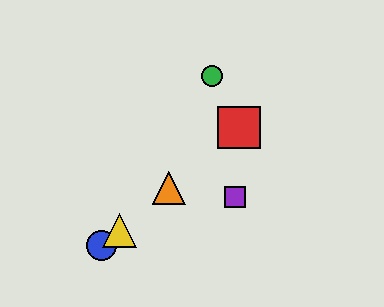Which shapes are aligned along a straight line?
The red square, the blue circle, the yellow triangle, the orange triangle are aligned along a straight line.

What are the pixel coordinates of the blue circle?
The blue circle is at (102, 246).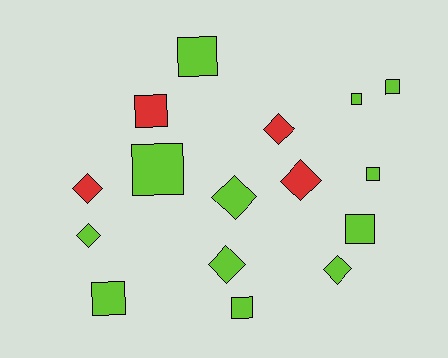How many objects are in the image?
There are 16 objects.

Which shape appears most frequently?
Square, with 9 objects.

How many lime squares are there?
There are 8 lime squares.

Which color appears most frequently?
Lime, with 12 objects.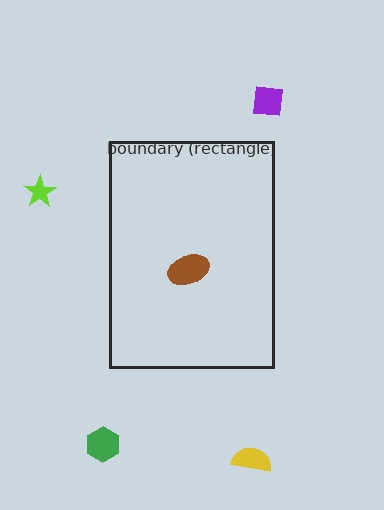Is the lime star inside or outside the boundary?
Outside.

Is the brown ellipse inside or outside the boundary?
Inside.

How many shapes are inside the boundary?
1 inside, 4 outside.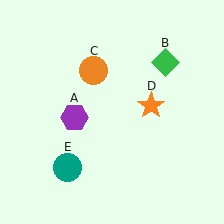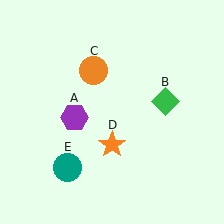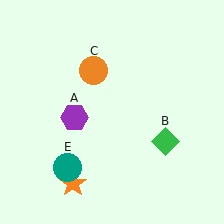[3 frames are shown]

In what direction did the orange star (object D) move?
The orange star (object D) moved down and to the left.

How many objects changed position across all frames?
2 objects changed position: green diamond (object B), orange star (object D).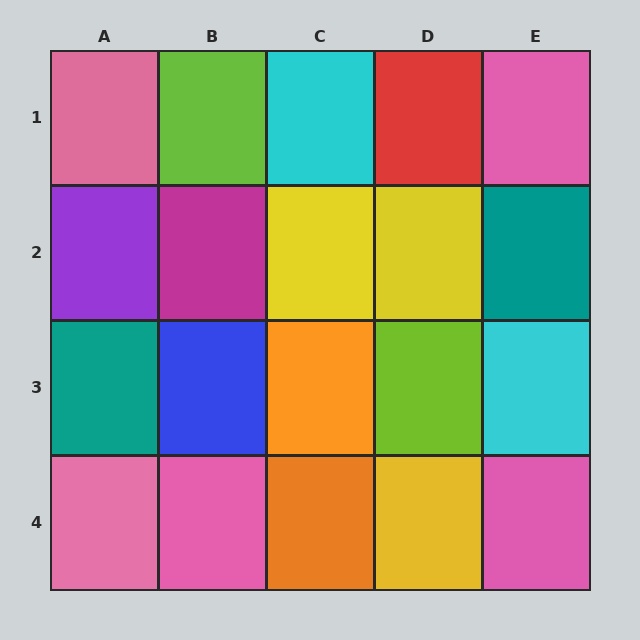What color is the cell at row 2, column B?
Magenta.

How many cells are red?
1 cell is red.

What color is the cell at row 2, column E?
Teal.